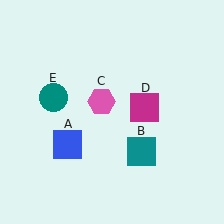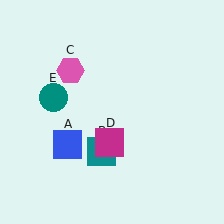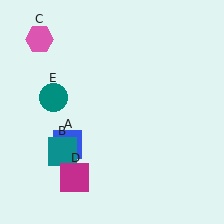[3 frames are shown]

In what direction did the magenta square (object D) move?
The magenta square (object D) moved down and to the left.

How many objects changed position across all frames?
3 objects changed position: teal square (object B), pink hexagon (object C), magenta square (object D).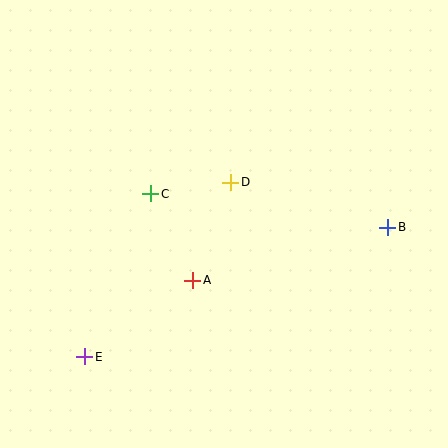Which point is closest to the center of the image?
Point D at (231, 182) is closest to the center.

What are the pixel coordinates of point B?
Point B is at (388, 227).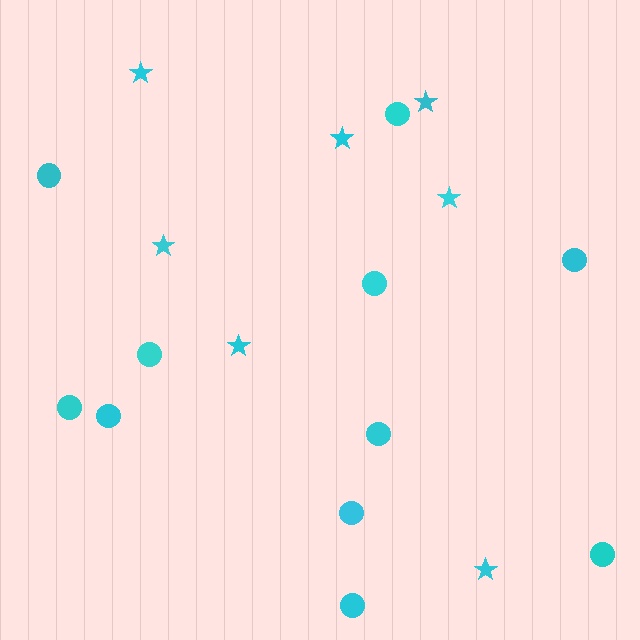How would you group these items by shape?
There are 2 groups: one group of stars (7) and one group of circles (11).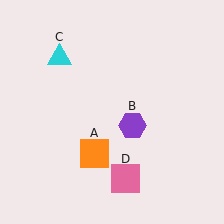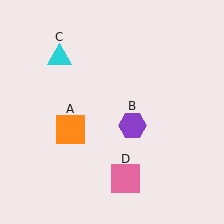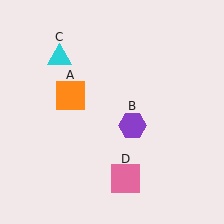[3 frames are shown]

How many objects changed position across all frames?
1 object changed position: orange square (object A).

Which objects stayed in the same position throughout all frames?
Purple hexagon (object B) and cyan triangle (object C) and pink square (object D) remained stationary.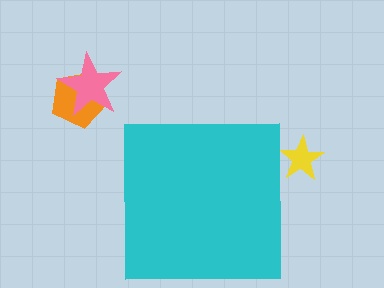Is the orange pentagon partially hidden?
No, the orange pentagon is fully visible.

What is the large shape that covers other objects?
A cyan square.